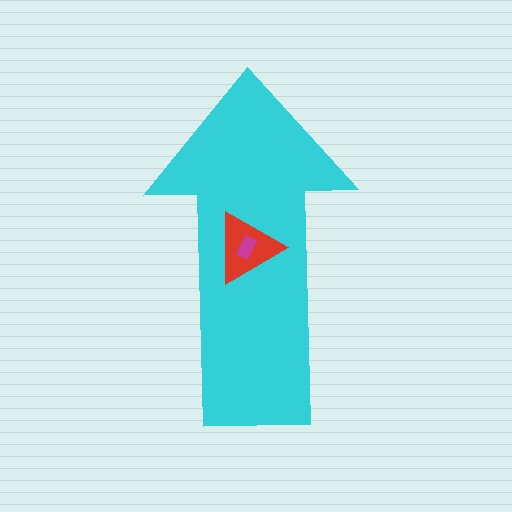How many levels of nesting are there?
3.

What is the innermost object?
The magenta rectangle.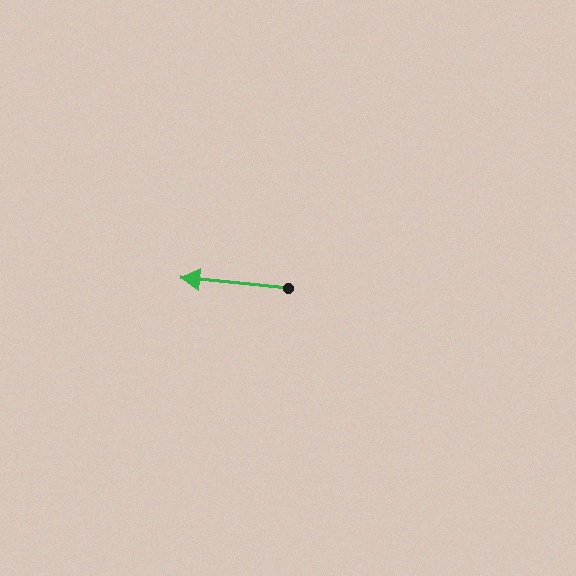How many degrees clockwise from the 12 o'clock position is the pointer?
Approximately 275 degrees.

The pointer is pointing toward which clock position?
Roughly 9 o'clock.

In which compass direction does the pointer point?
West.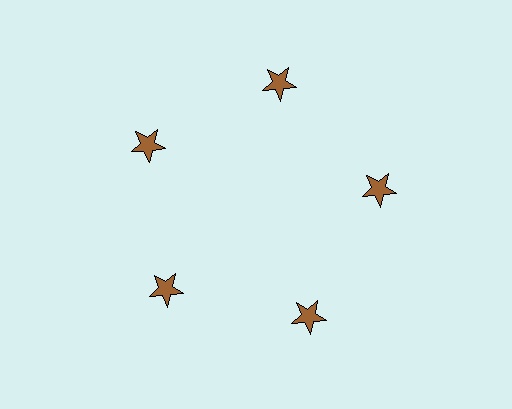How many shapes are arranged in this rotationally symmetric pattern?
There are 5 shapes, arranged in 5 groups of 1.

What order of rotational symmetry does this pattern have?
This pattern has 5-fold rotational symmetry.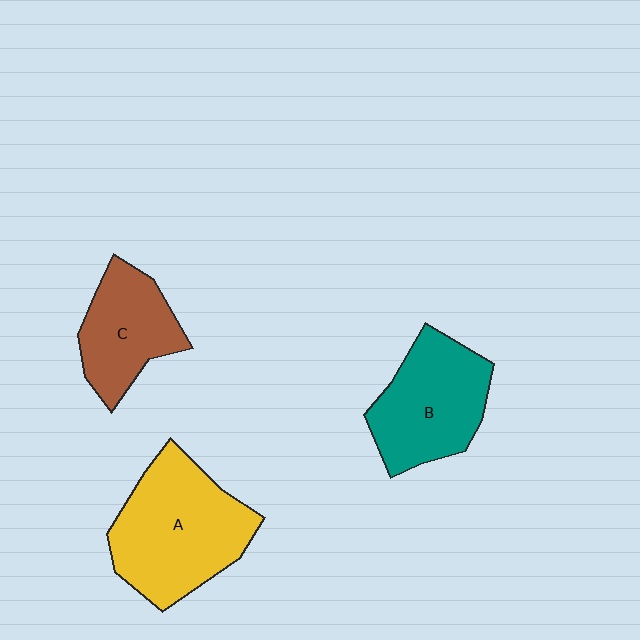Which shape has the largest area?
Shape A (yellow).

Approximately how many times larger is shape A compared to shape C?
Approximately 1.6 times.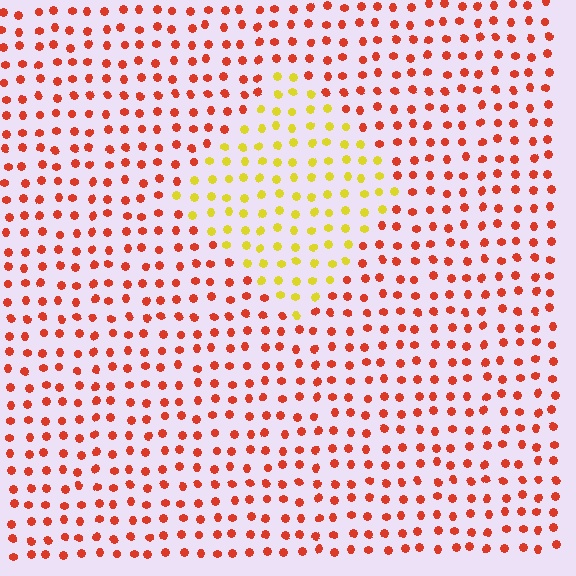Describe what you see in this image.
The image is filled with small red elements in a uniform arrangement. A diamond-shaped region is visible where the elements are tinted to a slightly different hue, forming a subtle color boundary.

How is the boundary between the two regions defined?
The boundary is defined purely by a slight shift in hue (about 53 degrees). Spacing, size, and orientation are identical on both sides.